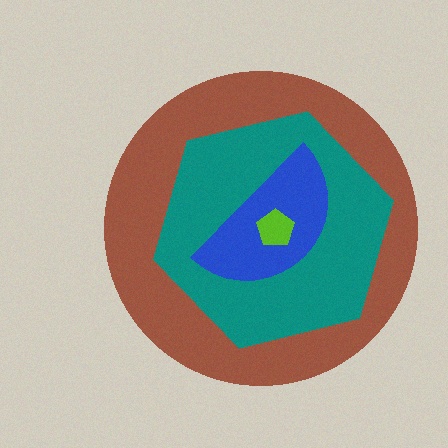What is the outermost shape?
The brown circle.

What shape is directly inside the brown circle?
The teal hexagon.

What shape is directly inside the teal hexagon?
The blue semicircle.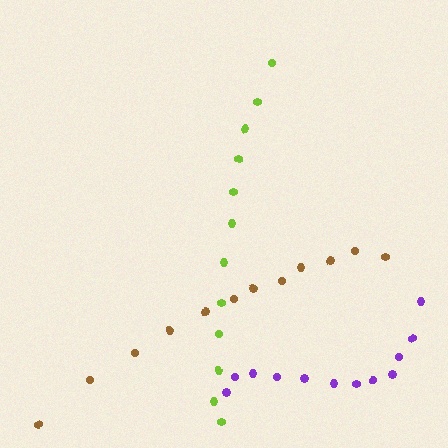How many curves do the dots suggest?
There are 3 distinct paths.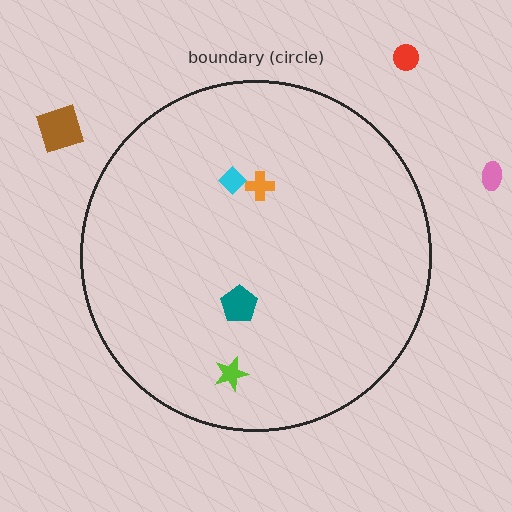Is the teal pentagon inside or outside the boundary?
Inside.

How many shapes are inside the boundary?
4 inside, 3 outside.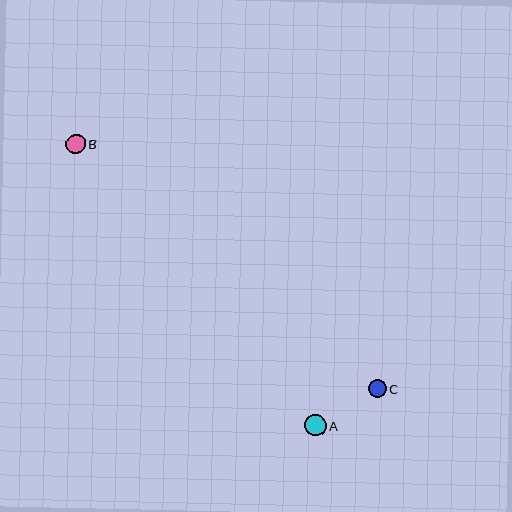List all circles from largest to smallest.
From largest to smallest: A, B, C.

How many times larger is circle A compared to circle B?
Circle A is approximately 1.1 times the size of circle B.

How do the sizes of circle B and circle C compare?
Circle B and circle C are approximately the same size.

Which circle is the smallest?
Circle C is the smallest with a size of approximately 18 pixels.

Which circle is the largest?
Circle A is the largest with a size of approximately 22 pixels.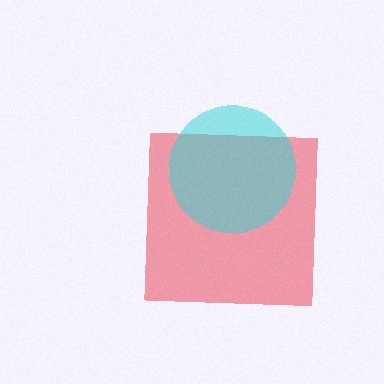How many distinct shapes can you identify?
There are 2 distinct shapes: a red square, a cyan circle.